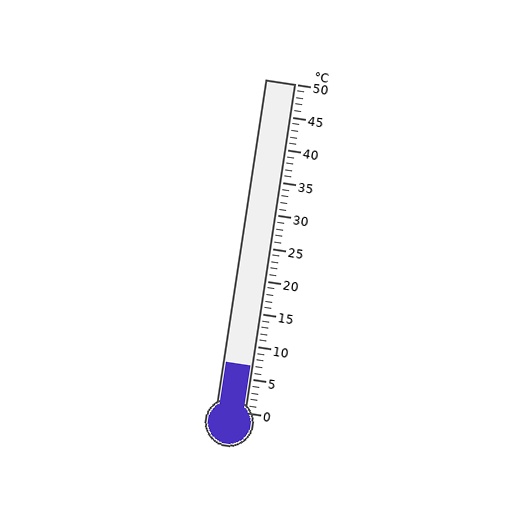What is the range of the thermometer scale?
The thermometer scale ranges from 0°C to 50°C.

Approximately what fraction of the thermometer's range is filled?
The thermometer is filled to approximately 15% of its range.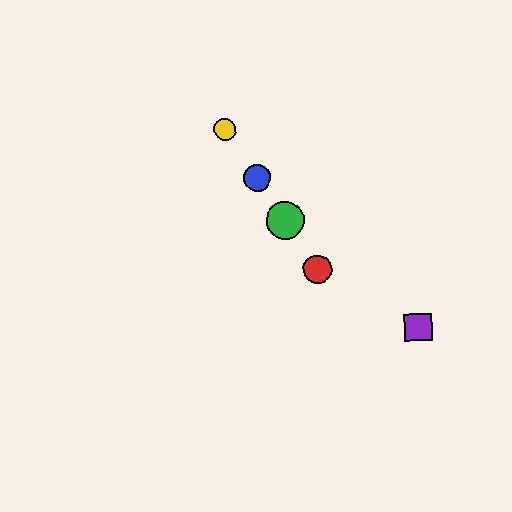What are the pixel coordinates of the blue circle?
The blue circle is at (257, 178).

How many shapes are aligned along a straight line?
4 shapes (the red circle, the blue circle, the green circle, the yellow circle) are aligned along a straight line.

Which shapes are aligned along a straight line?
The red circle, the blue circle, the green circle, the yellow circle are aligned along a straight line.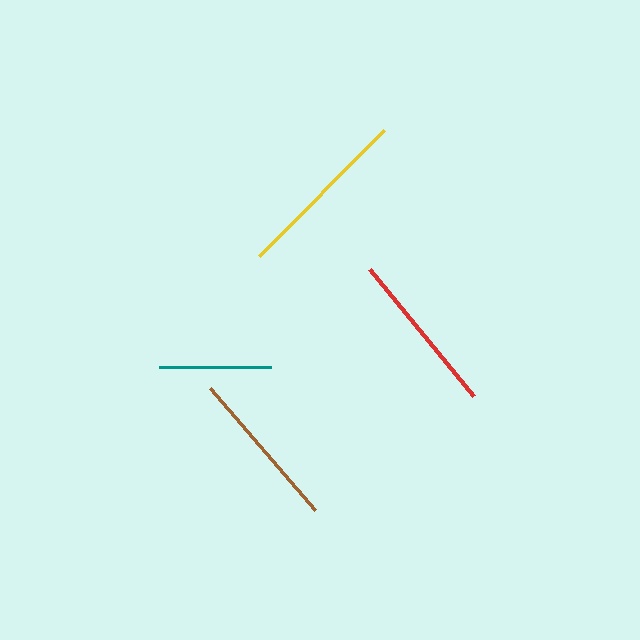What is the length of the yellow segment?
The yellow segment is approximately 178 pixels long.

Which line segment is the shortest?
The teal line is the shortest at approximately 112 pixels.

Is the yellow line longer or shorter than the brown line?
The yellow line is longer than the brown line.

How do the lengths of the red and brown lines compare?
The red and brown lines are approximately the same length.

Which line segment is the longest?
The yellow line is the longest at approximately 178 pixels.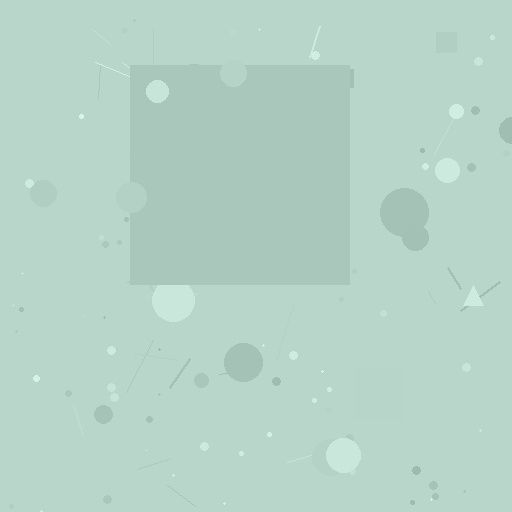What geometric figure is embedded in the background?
A square is embedded in the background.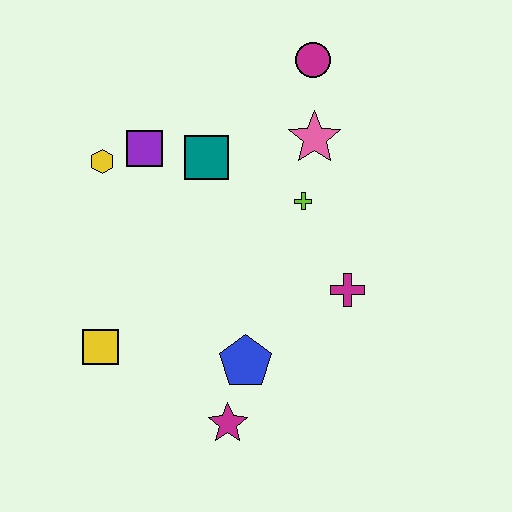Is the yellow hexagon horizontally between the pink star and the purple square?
No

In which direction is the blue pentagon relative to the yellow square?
The blue pentagon is to the right of the yellow square.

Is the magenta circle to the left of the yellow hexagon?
No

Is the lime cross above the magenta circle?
No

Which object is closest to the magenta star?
The blue pentagon is closest to the magenta star.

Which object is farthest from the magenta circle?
The magenta star is farthest from the magenta circle.